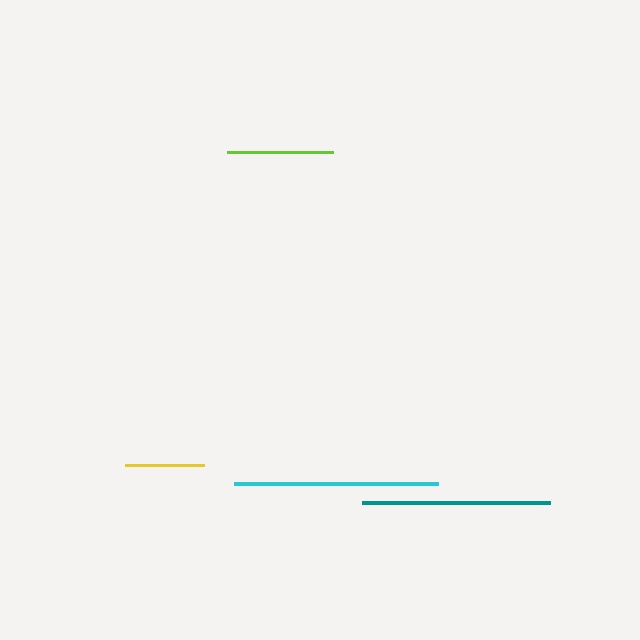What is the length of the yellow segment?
The yellow segment is approximately 78 pixels long.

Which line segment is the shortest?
The yellow line is the shortest at approximately 78 pixels.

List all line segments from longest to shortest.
From longest to shortest: cyan, teal, lime, yellow.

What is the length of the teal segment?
The teal segment is approximately 188 pixels long.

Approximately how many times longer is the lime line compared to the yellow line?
The lime line is approximately 1.4 times the length of the yellow line.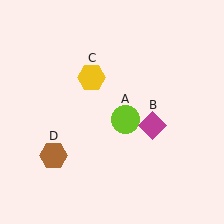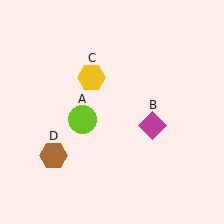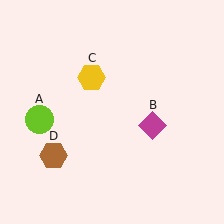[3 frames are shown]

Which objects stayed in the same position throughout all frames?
Magenta diamond (object B) and yellow hexagon (object C) and brown hexagon (object D) remained stationary.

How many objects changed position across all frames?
1 object changed position: lime circle (object A).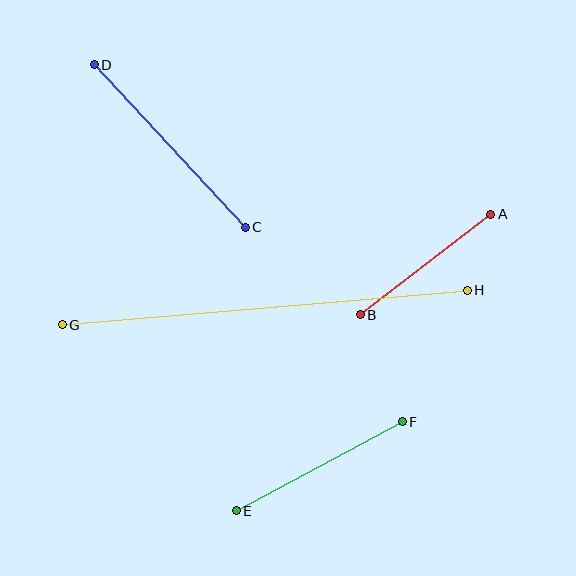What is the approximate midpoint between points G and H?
The midpoint is at approximately (265, 307) pixels.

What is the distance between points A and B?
The distance is approximately 165 pixels.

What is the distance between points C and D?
The distance is approximately 222 pixels.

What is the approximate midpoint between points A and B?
The midpoint is at approximately (426, 264) pixels.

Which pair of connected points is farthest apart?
Points G and H are farthest apart.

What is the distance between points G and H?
The distance is approximately 407 pixels.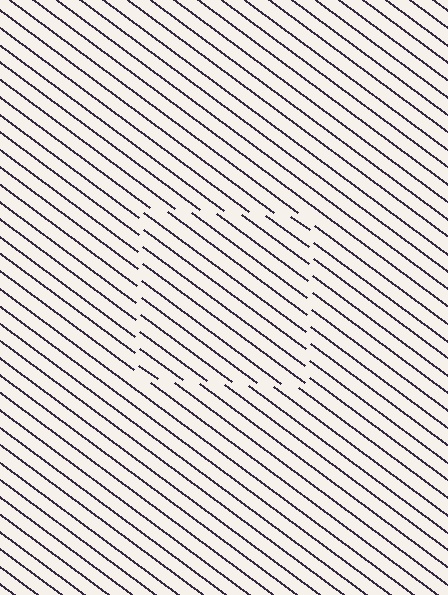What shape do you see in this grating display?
An illusory square. The interior of the shape contains the same grating, shifted by half a period — the contour is defined by the phase discontinuity where line-ends from the inner and outer gratings abut.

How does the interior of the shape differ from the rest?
The interior of the shape contains the same grating, shifted by half a period — the contour is defined by the phase discontinuity where line-ends from the inner and outer gratings abut.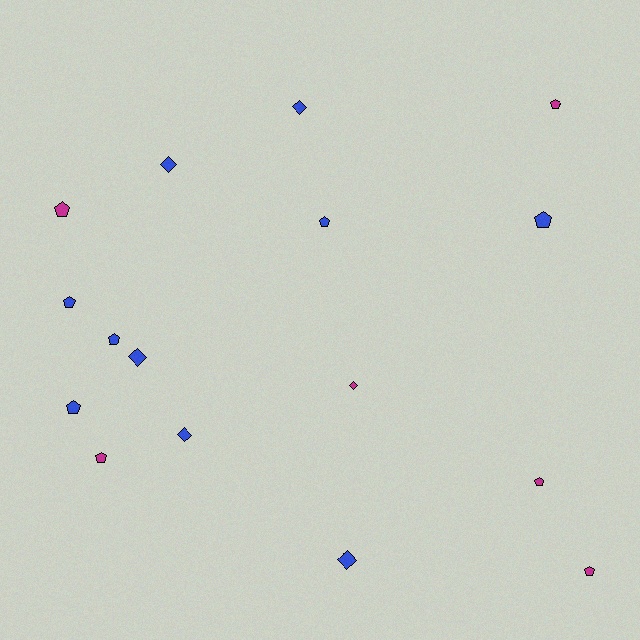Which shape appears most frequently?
Pentagon, with 10 objects.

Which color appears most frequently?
Blue, with 10 objects.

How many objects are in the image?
There are 16 objects.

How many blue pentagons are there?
There are 5 blue pentagons.